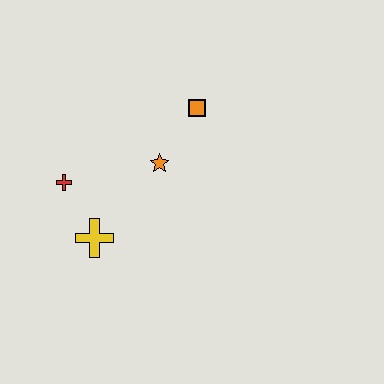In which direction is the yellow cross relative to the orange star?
The yellow cross is below the orange star.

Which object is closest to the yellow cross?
The red cross is closest to the yellow cross.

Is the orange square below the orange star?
No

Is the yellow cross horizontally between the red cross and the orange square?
Yes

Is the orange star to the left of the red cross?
No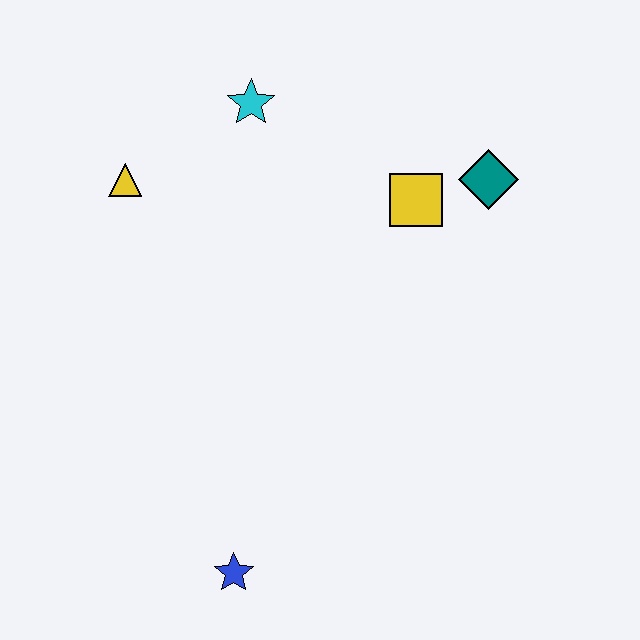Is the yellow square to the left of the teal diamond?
Yes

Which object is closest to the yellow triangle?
The cyan star is closest to the yellow triangle.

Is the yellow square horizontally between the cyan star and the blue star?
No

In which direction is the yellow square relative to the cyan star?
The yellow square is to the right of the cyan star.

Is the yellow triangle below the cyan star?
Yes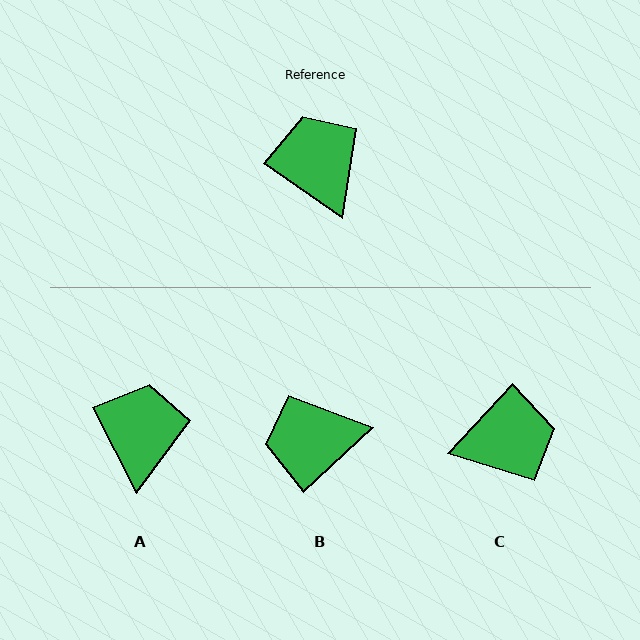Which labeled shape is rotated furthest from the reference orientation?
C, about 98 degrees away.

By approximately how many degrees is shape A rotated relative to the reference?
Approximately 28 degrees clockwise.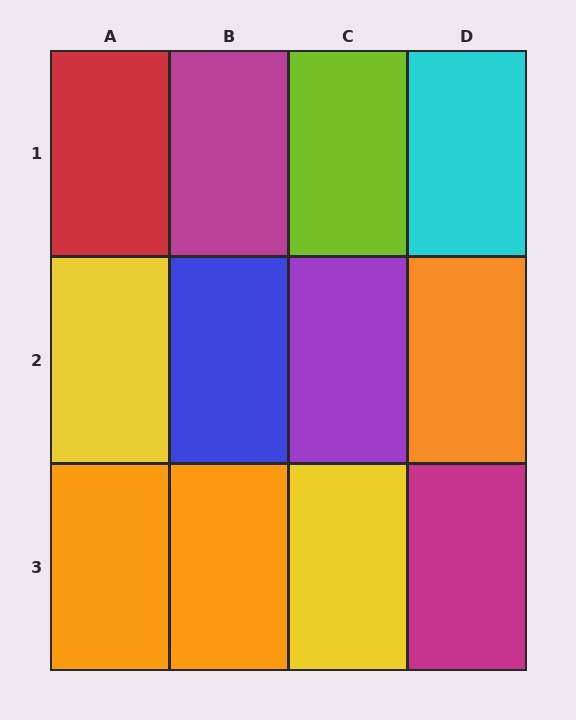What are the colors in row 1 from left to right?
Red, magenta, lime, cyan.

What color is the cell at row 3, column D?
Magenta.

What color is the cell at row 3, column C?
Yellow.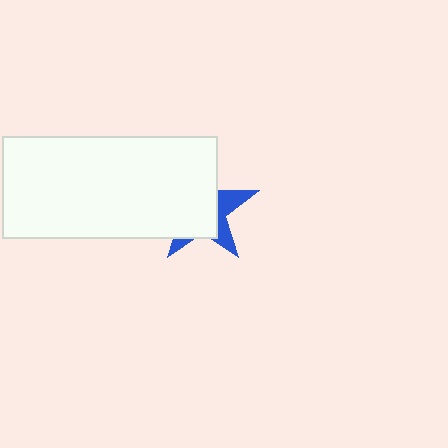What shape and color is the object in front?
The object in front is a white rectangle.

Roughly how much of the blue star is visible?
A small part of it is visible (roughly 32%).